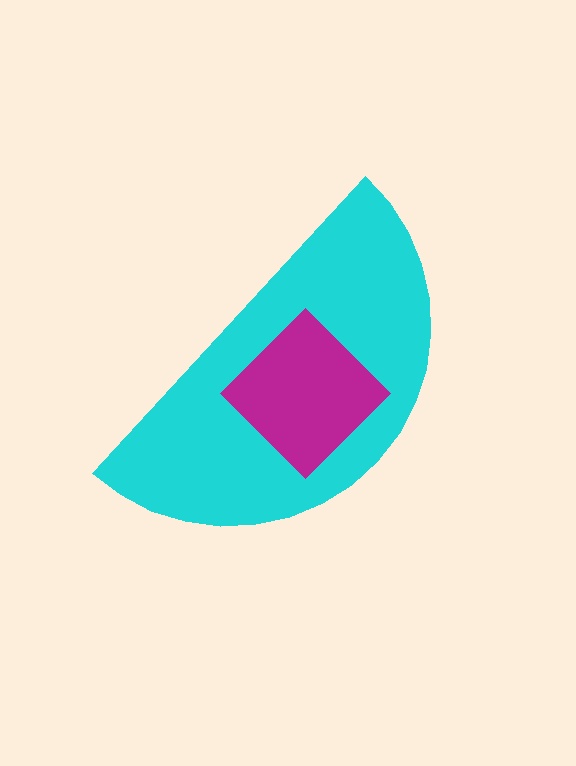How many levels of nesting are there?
2.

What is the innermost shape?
The magenta diamond.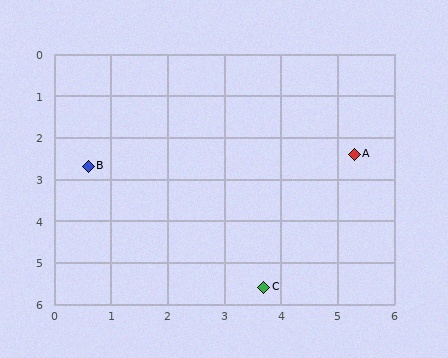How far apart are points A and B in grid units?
Points A and B are about 4.7 grid units apart.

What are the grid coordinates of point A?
Point A is at approximately (5.3, 2.4).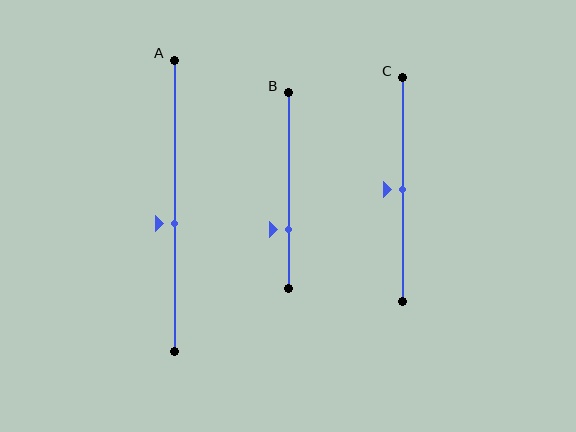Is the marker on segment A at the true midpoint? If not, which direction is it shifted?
No, the marker on segment A is shifted downward by about 6% of the segment length.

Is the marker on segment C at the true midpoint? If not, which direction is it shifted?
Yes, the marker on segment C is at the true midpoint.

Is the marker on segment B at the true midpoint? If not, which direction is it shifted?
No, the marker on segment B is shifted downward by about 20% of the segment length.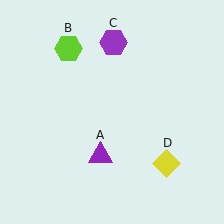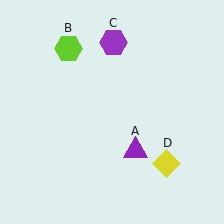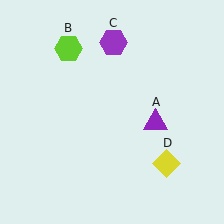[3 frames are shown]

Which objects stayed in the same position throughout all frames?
Lime hexagon (object B) and purple hexagon (object C) and yellow diamond (object D) remained stationary.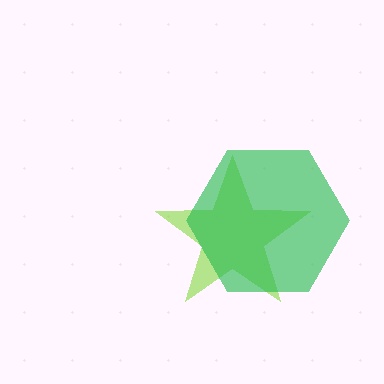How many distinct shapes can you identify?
There are 2 distinct shapes: a lime star, a green hexagon.